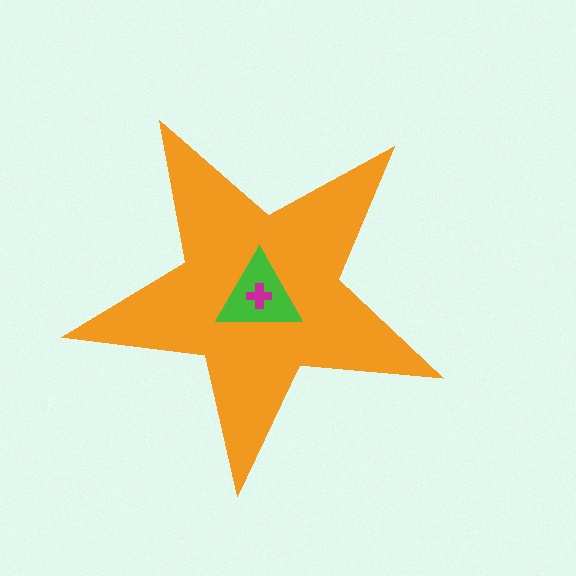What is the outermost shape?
The orange star.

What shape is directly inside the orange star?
The green triangle.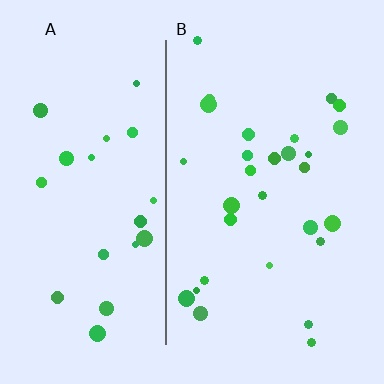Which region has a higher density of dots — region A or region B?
B (the right).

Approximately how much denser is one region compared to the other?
Approximately 1.3× — region B over region A.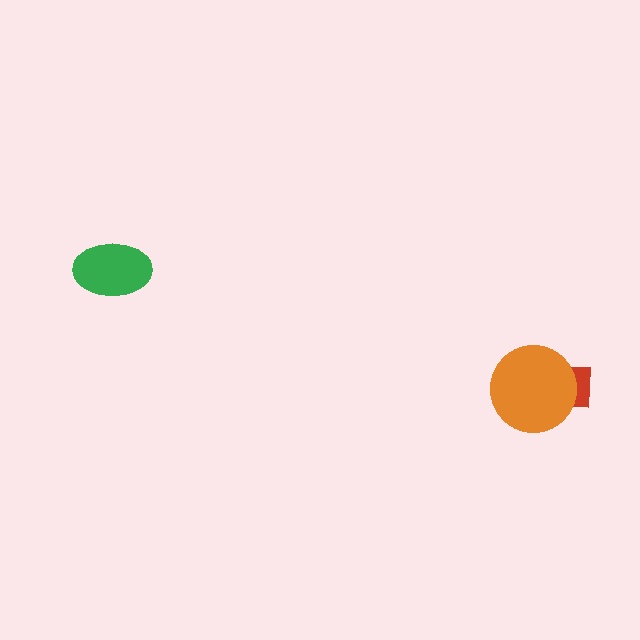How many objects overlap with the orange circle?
1 object overlaps with the orange circle.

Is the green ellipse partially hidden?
No, no other shape covers it.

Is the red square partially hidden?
Yes, it is partially covered by another shape.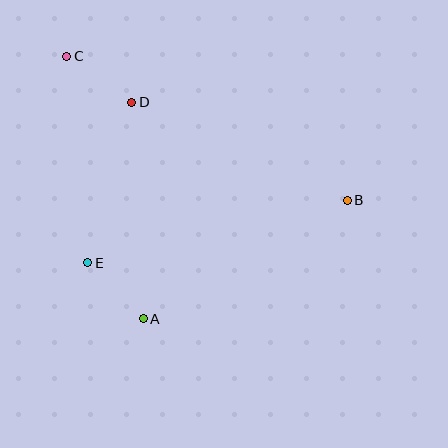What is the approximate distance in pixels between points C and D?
The distance between C and D is approximately 80 pixels.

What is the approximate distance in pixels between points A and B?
The distance between A and B is approximately 236 pixels.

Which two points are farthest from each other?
Points B and C are farthest from each other.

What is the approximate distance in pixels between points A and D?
The distance between A and D is approximately 217 pixels.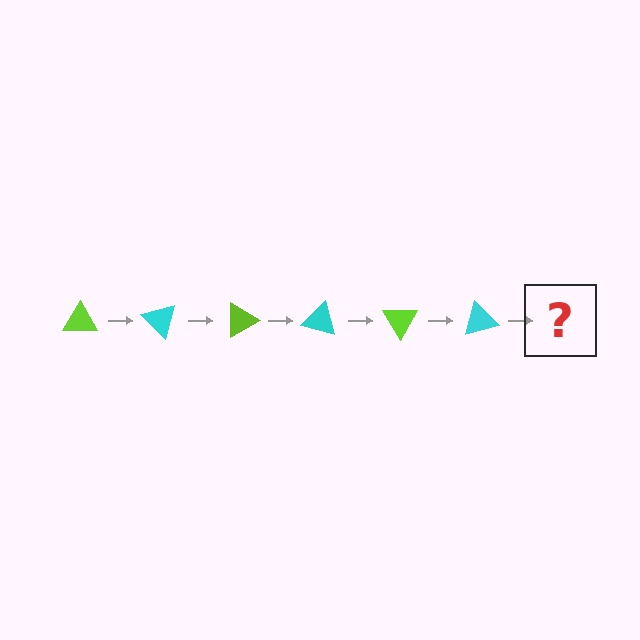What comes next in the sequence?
The next element should be a lime triangle, rotated 270 degrees from the start.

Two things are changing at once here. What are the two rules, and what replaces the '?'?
The two rules are that it rotates 45 degrees each step and the color cycles through lime and cyan. The '?' should be a lime triangle, rotated 270 degrees from the start.